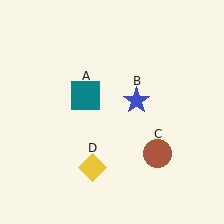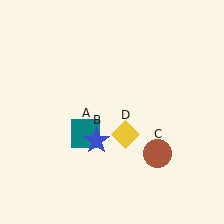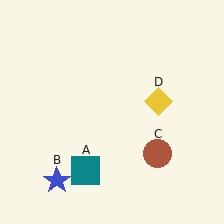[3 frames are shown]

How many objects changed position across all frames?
3 objects changed position: teal square (object A), blue star (object B), yellow diamond (object D).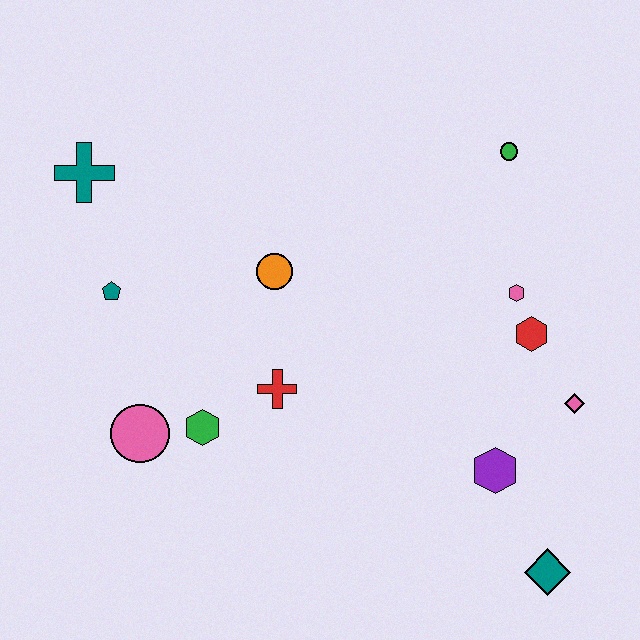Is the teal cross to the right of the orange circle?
No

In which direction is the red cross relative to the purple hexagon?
The red cross is to the left of the purple hexagon.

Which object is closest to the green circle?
The pink hexagon is closest to the green circle.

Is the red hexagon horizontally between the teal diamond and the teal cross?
Yes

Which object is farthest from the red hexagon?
The teal cross is farthest from the red hexagon.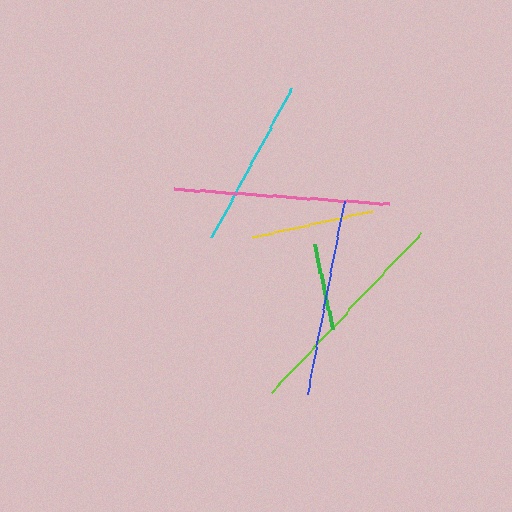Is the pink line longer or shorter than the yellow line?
The pink line is longer than the yellow line.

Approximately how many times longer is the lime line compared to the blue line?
The lime line is approximately 1.1 times the length of the blue line.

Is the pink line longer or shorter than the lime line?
The lime line is longer than the pink line.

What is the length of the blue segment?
The blue segment is approximately 196 pixels long.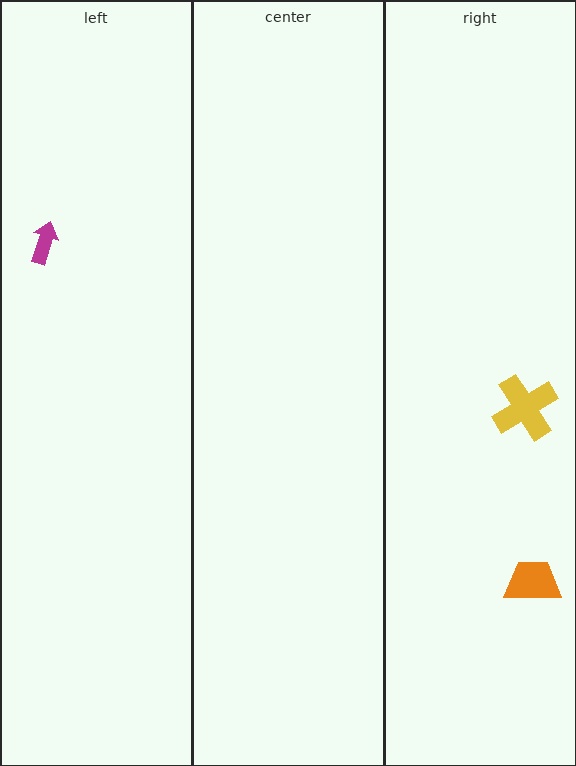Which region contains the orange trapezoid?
The right region.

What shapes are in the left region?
The magenta arrow.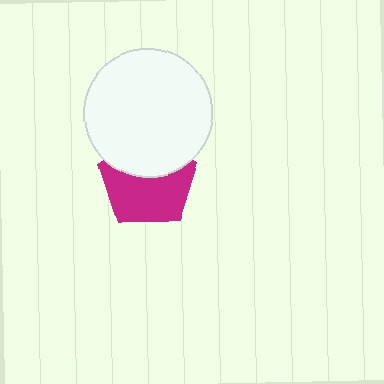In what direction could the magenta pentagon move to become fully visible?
The magenta pentagon could move down. That would shift it out from behind the white circle entirely.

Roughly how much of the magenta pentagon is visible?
About half of it is visible (roughly 61%).